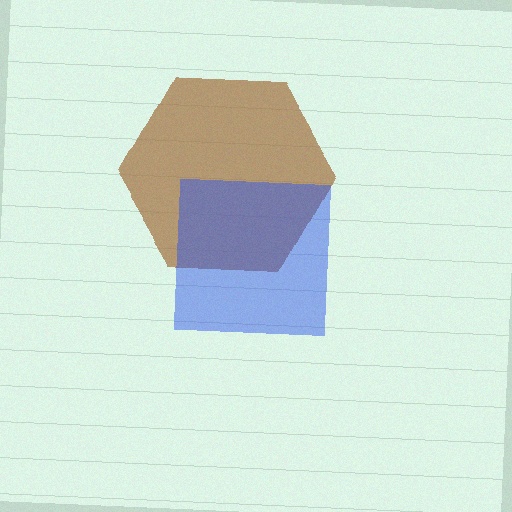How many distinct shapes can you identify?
There are 2 distinct shapes: a brown hexagon, a blue square.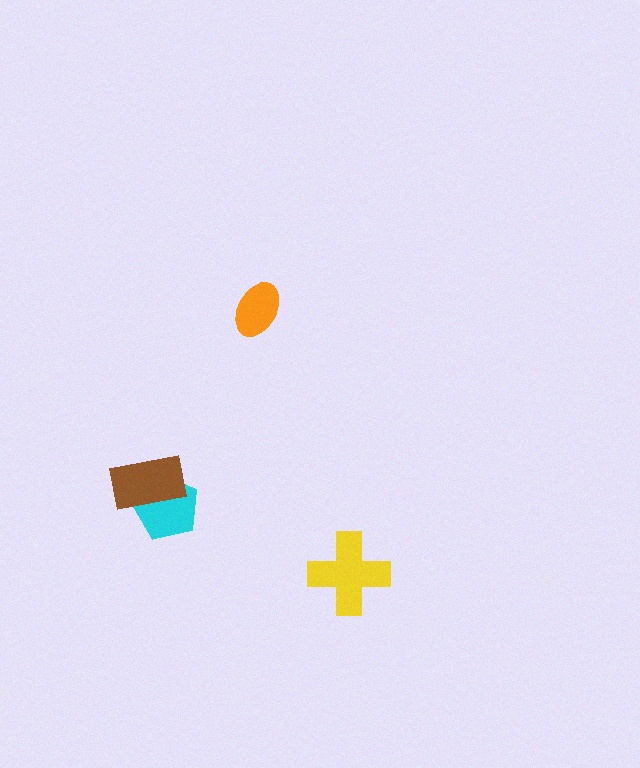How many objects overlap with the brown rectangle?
1 object overlaps with the brown rectangle.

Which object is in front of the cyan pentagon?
The brown rectangle is in front of the cyan pentagon.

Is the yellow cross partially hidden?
No, no other shape covers it.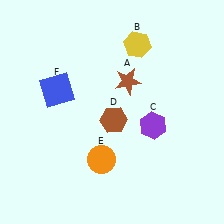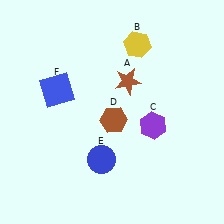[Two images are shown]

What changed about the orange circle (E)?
In Image 1, E is orange. In Image 2, it changed to blue.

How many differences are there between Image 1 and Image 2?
There is 1 difference between the two images.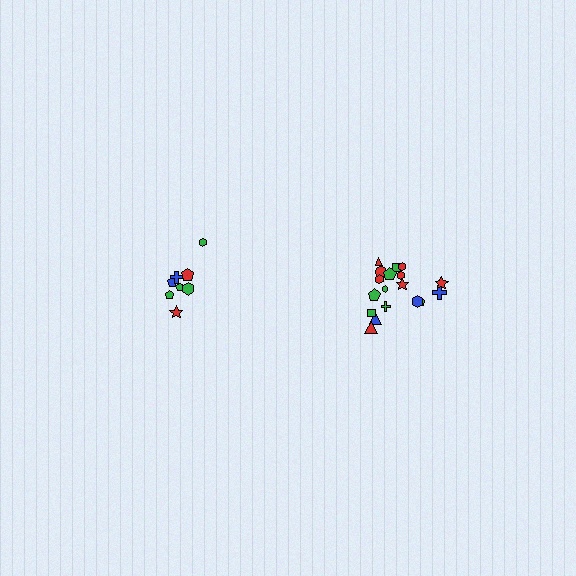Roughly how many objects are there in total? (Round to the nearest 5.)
Roughly 25 objects in total.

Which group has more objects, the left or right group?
The right group.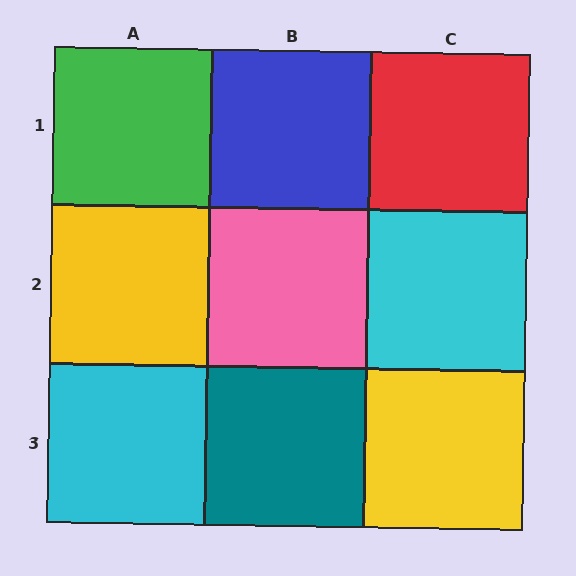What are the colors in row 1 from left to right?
Green, blue, red.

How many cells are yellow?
2 cells are yellow.